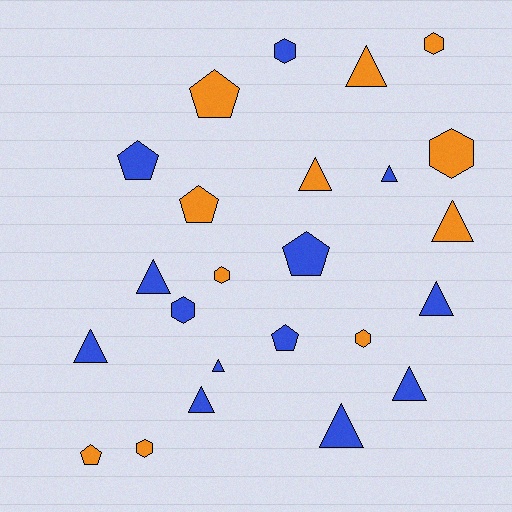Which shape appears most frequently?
Triangle, with 11 objects.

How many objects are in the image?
There are 24 objects.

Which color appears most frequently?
Blue, with 13 objects.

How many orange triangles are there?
There are 3 orange triangles.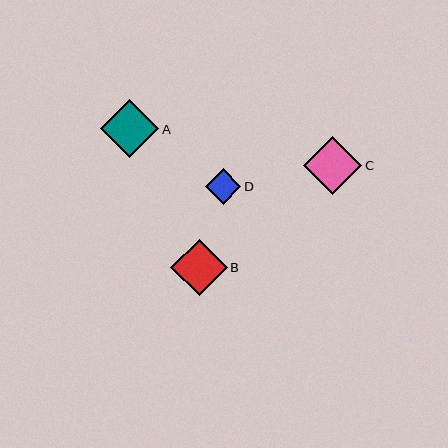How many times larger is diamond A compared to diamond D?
Diamond A is approximately 1.6 times the size of diamond D.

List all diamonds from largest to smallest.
From largest to smallest: A, C, B, D.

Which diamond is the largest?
Diamond A is the largest with a size of approximately 58 pixels.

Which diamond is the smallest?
Diamond D is the smallest with a size of approximately 36 pixels.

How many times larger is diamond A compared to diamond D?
Diamond A is approximately 1.6 times the size of diamond D.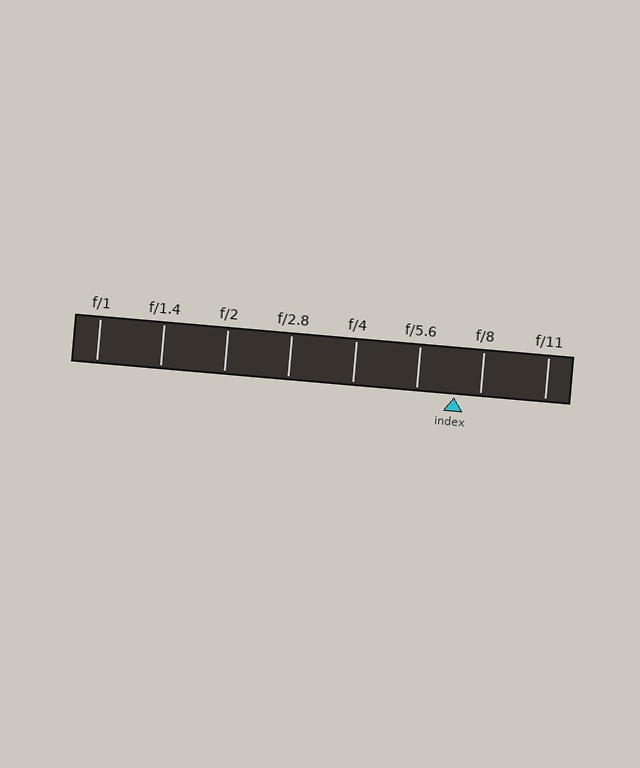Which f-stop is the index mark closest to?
The index mark is closest to f/8.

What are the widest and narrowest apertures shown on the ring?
The widest aperture shown is f/1 and the narrowest is f/11.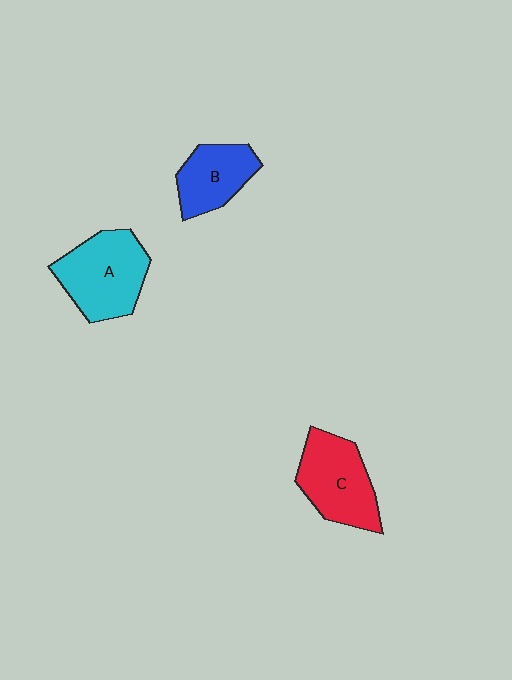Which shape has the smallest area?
Shape B (blue).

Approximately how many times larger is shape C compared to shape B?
Approximately 1.3 times.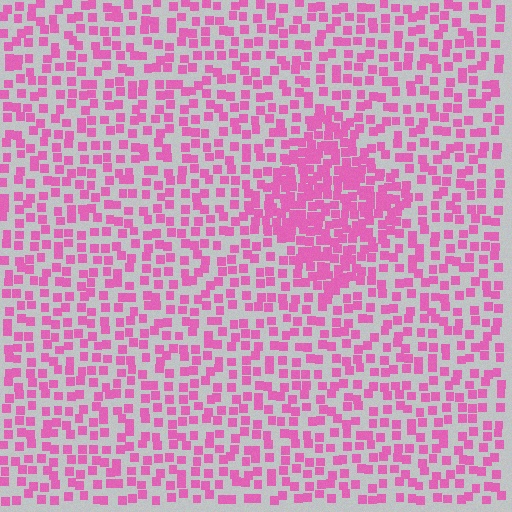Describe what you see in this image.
The image contains small pink elements arranged at two different densities. A diamond-shaped region is visible where the elements are more densely packed than the surrounding area.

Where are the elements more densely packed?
The elements are more densely packed inside the diamond boundary.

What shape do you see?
I see a diamond.